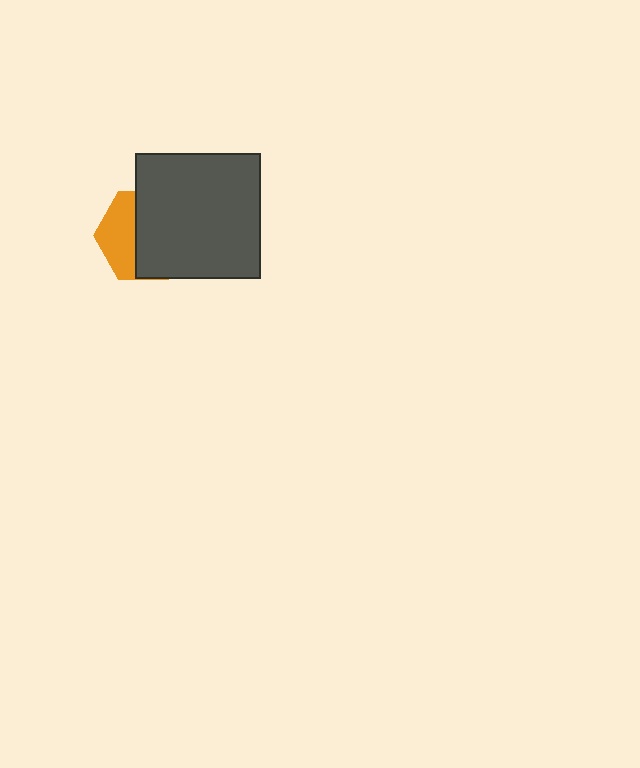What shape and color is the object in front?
The object in front is a dark gray square.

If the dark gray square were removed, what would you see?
You would see the complete orange hexagon.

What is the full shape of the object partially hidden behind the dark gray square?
The partially hidden object is an orange hexagon.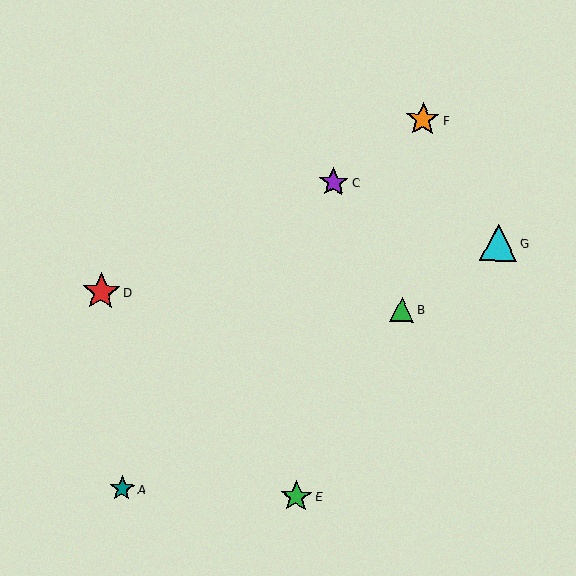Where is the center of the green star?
The center of the green star is at (296, 497).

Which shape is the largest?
The red star (labeled D) is the largest.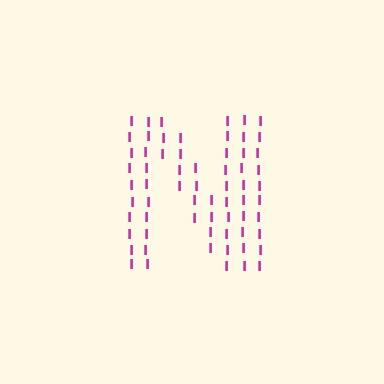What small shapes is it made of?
It is made of small letter I's.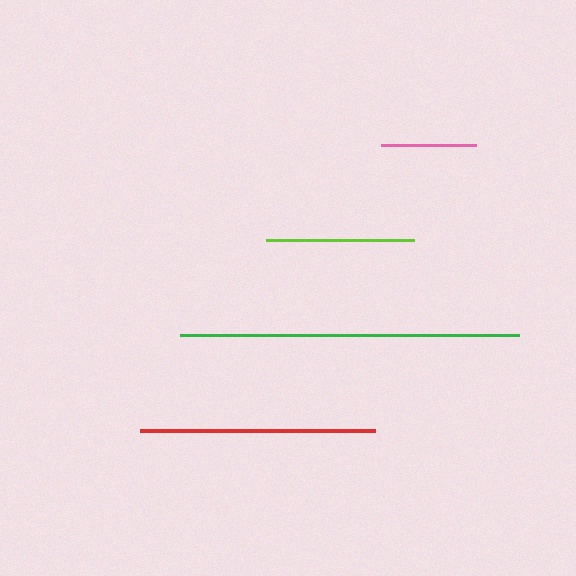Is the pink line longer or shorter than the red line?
The red line is longer than the pink line.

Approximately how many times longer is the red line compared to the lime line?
The red line is approximately 1.6 times the length of the lime line.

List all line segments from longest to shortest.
From longest to shortest: green, red, lime, pink.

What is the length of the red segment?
The red segment is approximately 235 pixels long.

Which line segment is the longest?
The green line is the longest at approximately 339 pixels.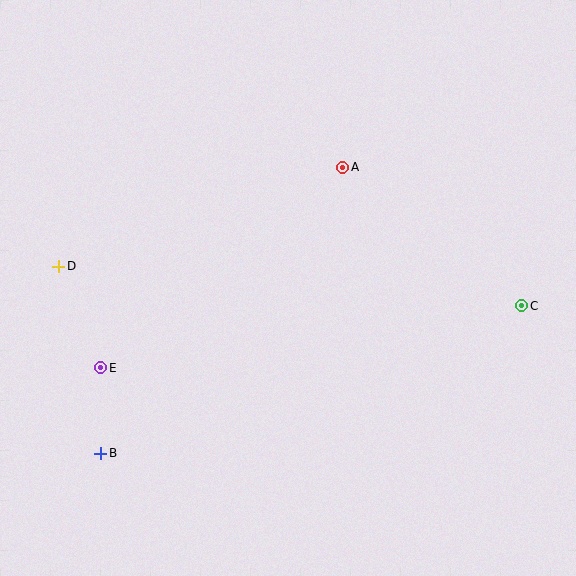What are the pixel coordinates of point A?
Point A is at (343, 167).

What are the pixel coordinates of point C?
Point C is at (522, 306).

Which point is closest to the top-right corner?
Point A is closest to the top-right corner.